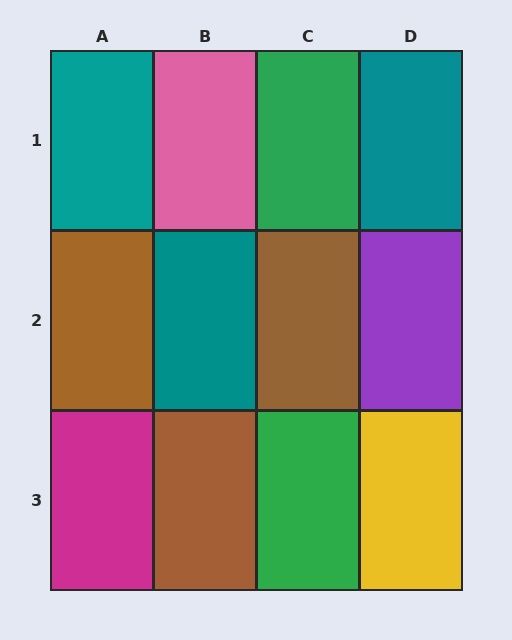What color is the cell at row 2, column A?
Brown.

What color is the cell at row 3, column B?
Brown.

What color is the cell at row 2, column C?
Brown.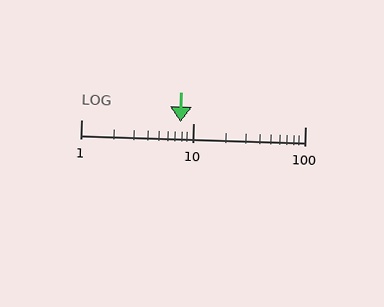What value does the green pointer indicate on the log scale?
The pointer indicates approximately 7.8.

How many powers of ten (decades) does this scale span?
The scale spans 2 decades, from 1 to 100.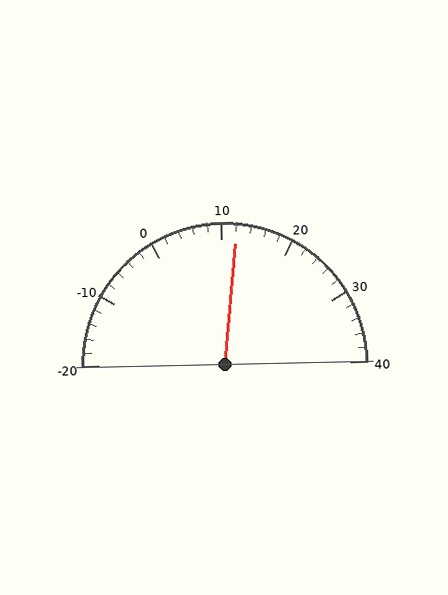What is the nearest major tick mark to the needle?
The nearest major tick mark is 10.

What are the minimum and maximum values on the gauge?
The gauge ranges from -20 to 40.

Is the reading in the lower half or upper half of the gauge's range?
The reading is in the upper half of the range (-20 to 40).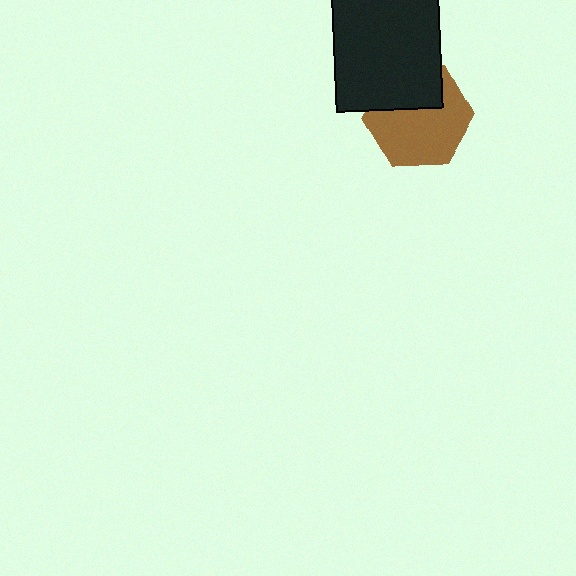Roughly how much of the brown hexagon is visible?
Most of it is visible (roughly 65%).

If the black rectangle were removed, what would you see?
You would see the complete brown hexagon.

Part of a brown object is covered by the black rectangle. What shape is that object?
It is a hexagon.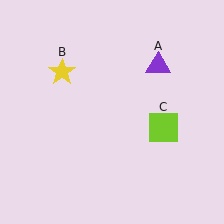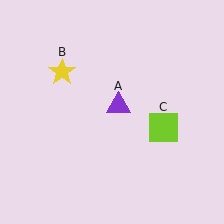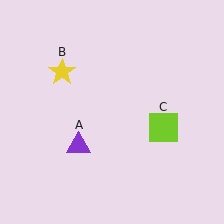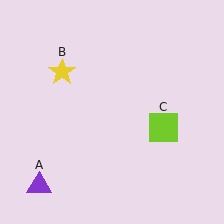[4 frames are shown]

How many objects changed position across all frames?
1 object changed position: purple triangle (object A).